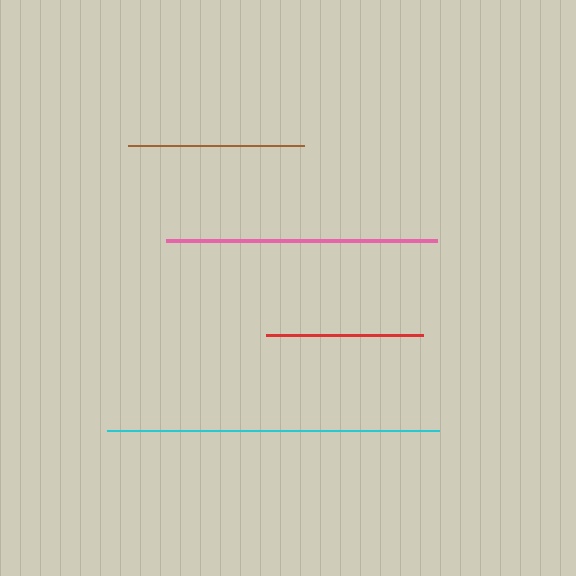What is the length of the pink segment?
The pink segment is approximately 271 pixels long.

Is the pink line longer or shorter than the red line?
The pink line is longer than the red line.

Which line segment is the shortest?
The red line is the shortest at approximately 157 pixels.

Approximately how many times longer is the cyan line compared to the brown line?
The cyan line is approximately 1.9 times the length of the brown line.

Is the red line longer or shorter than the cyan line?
The cyan line is longer than the red line.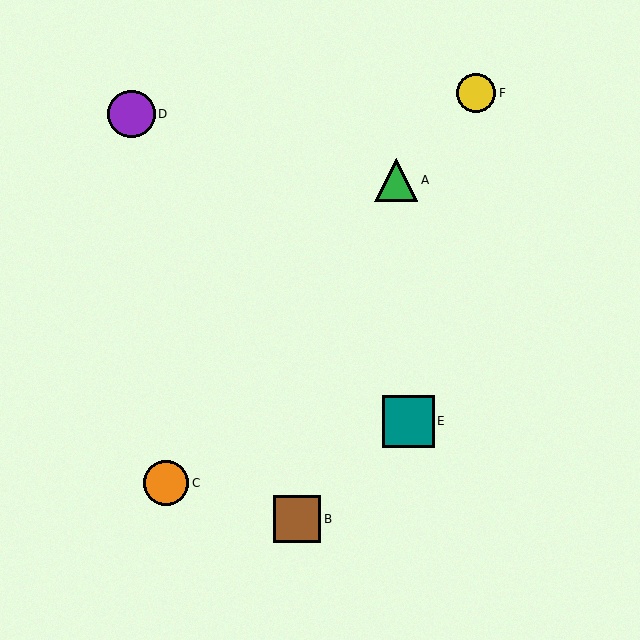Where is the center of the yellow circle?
The center of the yellow circle is at (476, 93).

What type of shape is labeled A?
Shape A is a green triangle.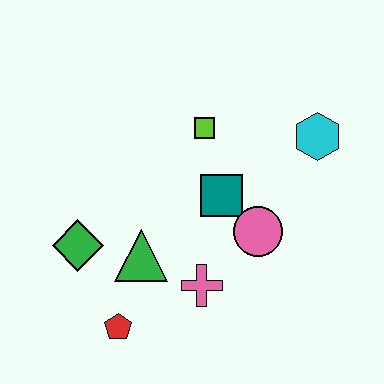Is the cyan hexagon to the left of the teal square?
No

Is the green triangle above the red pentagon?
Yes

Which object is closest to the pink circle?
The teal square is closest to the pink circle.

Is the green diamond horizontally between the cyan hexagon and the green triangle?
No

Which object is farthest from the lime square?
The red pentagon is farthest from the lime square.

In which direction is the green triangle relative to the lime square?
The green triangle is below the lime square.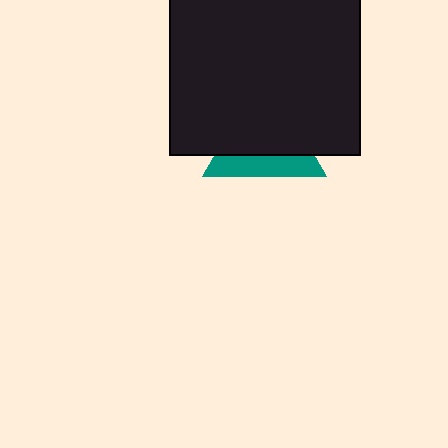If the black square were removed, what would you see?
You would see the complete teal triangle.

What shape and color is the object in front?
The object in front is a black square.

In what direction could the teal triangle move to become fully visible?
The teal triangle could move down. That would shift it out from behind the black square entirely.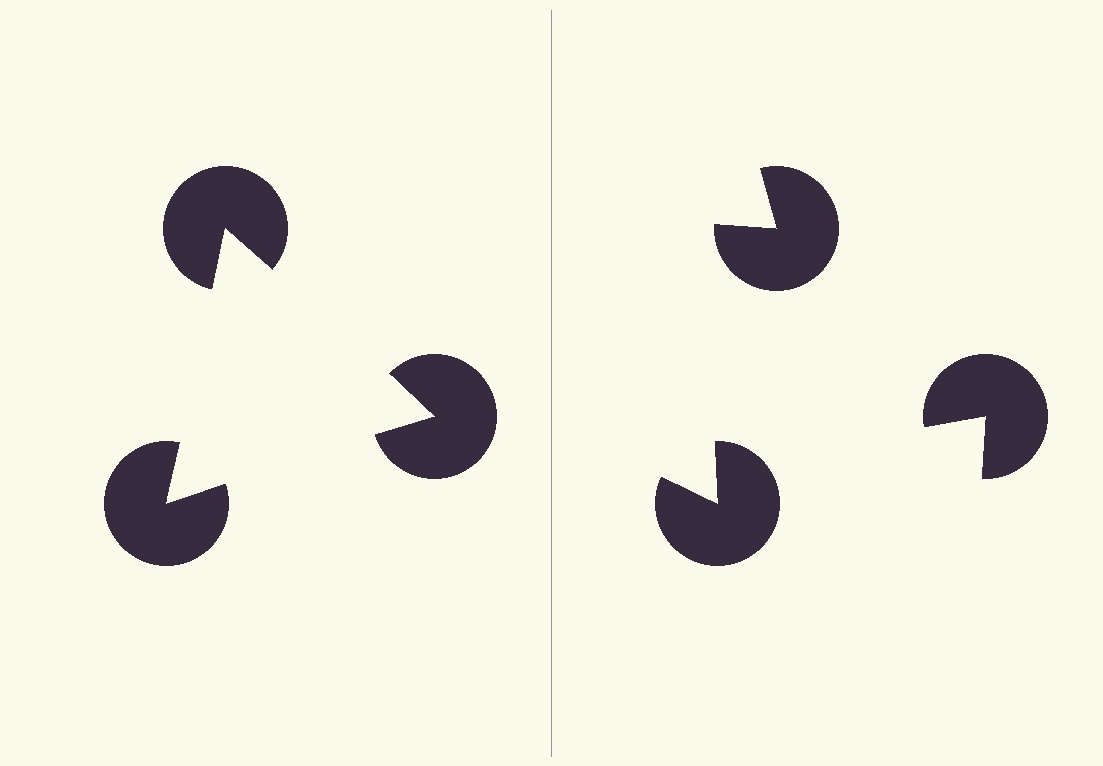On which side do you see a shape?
An illusory triangle appears on the left side. On the right side the wedge cuts are rotated, so no coherent shape forms.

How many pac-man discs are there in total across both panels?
6 — 3 on each side.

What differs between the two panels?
The pac-man discs are positioned identically on both sides; only the wedge orientations differ. On the left they align to a triangle; on the right they are misaligned.